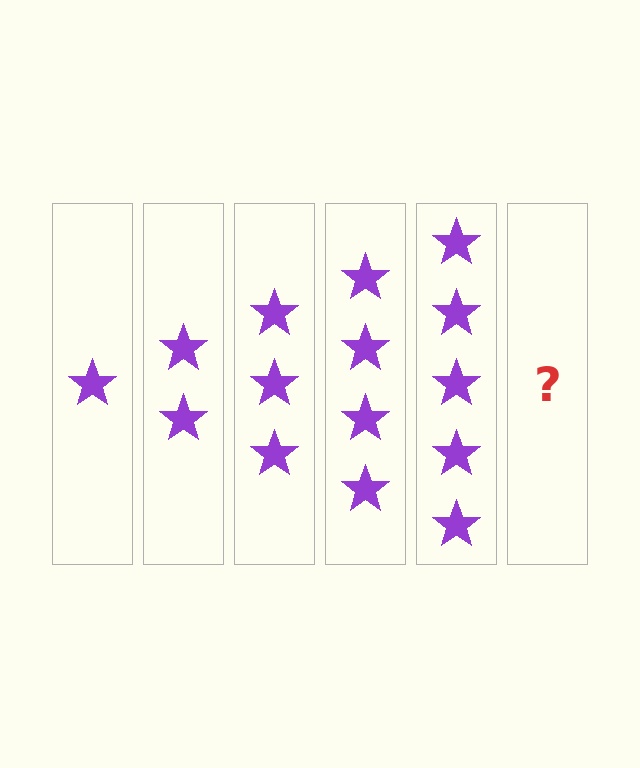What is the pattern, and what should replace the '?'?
The pattern is that each step adds one more star. The '?' should be 6 stars.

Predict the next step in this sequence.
The next step is 6 stars.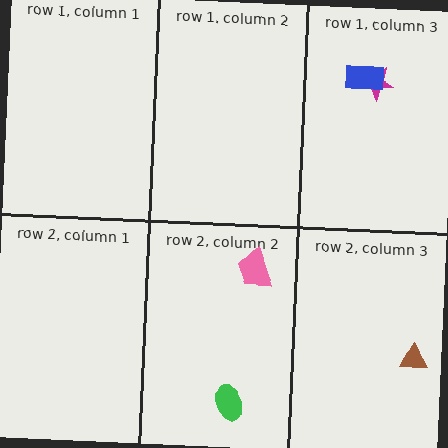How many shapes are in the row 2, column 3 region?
1.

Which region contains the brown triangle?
The row 2, column 3 region.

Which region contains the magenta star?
The row 1, column 3 region.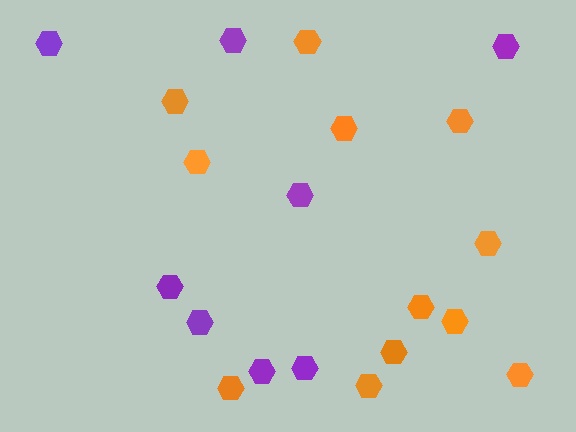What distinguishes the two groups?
There are 2 groups: one group of orange hexagons (12) and one group of purple hexagons (8).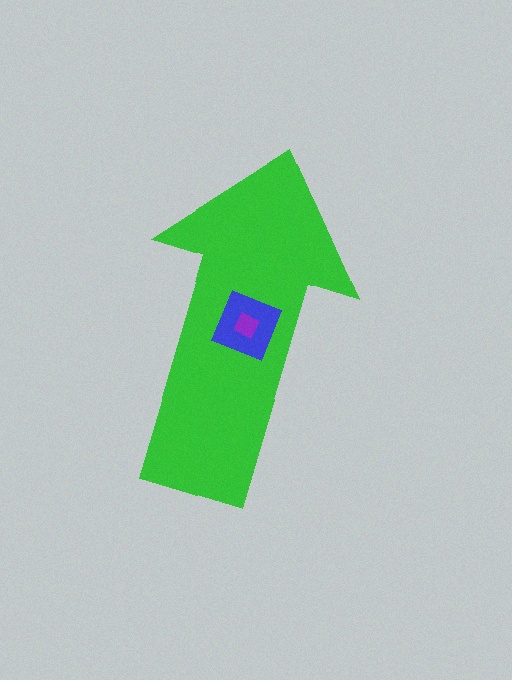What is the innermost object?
The purple square.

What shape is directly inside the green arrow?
The blue diamond.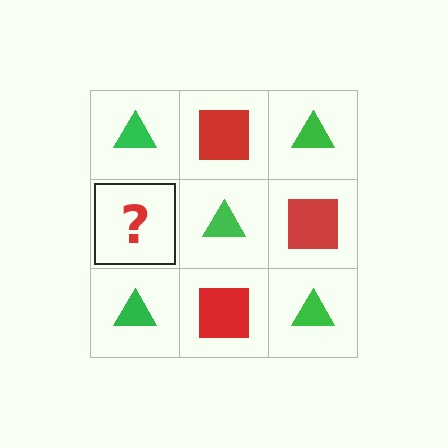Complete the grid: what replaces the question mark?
The question mark should be replaced with a red square.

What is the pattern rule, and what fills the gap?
The rule is that it alternates green triangle and red square in a checkerboard pattern. The gap should be filled with a red square.